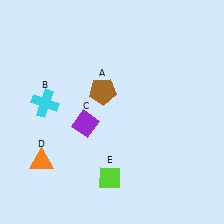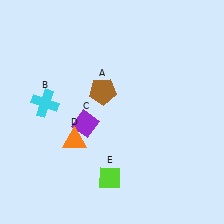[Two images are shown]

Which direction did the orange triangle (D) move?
The orange triangle (D) moved right.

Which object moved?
The orange triangle (D) moved right.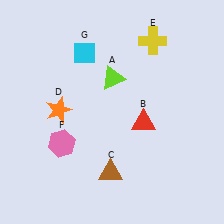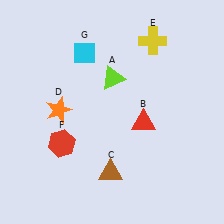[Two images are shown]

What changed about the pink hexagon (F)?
In Image 1, F is pink. In Image 2, it changed to red.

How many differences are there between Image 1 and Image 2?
There is 1 difference between the two images.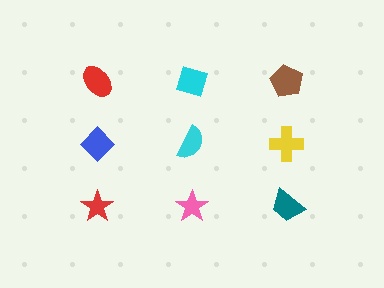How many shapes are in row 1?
3 shapes.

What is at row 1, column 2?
A cyan diamond.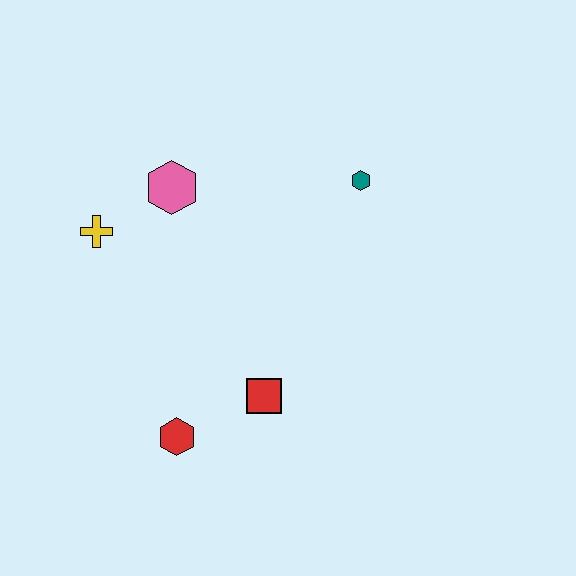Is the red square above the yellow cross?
No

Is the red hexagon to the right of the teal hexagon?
No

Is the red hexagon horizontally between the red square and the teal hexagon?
No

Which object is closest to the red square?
The red hexagon is closest to the red square.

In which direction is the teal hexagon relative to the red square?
The teal hexagon is above the red square.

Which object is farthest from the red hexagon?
The teal hexagon is farthest from the red hexagon.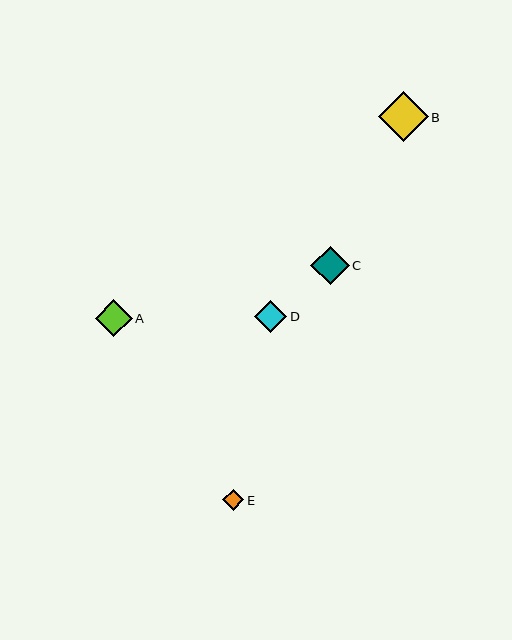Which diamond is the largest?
Diamond B is the largest with a size of approximately 49 pixels.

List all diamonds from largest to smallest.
From largest to smallest: B, C, A, D, E.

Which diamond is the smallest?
Diamond E is the smallest with a size of approximately 21 pixels.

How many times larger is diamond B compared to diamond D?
Diamond B is approximately 1.5 times the size of diamond D.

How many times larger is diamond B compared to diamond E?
Diamond B is approximately 2.3 times the size of diamond E.